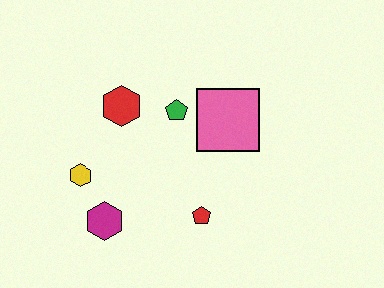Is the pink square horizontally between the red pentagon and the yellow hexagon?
No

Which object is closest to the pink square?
The green pentagon is closest to the pink square.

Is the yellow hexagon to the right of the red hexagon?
No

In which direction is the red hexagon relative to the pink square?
The red hexagon is to the left of the pink square.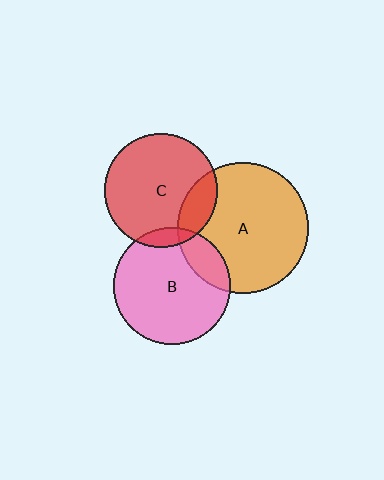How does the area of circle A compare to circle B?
Approximately 1.3 times.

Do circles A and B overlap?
Yes.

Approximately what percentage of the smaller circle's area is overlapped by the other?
Approximately 20%.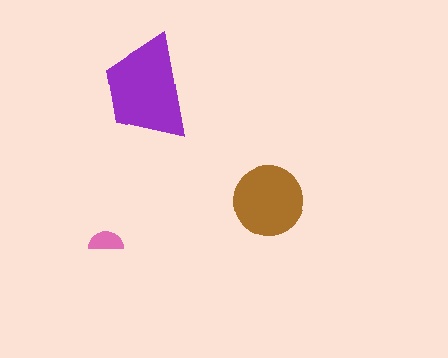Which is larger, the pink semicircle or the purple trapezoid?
The purple trapezoid.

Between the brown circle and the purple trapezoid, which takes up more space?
The purple trapezoid.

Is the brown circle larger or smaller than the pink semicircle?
Larger.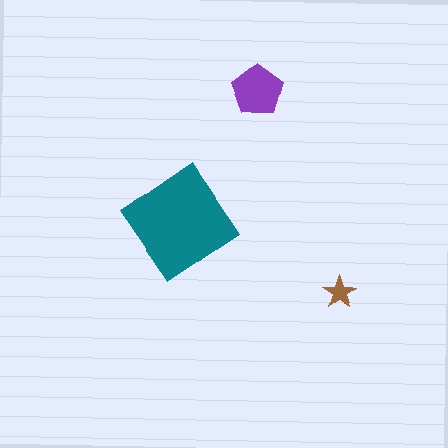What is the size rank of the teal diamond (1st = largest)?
1st.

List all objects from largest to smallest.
The teal diamond, the purple pentagon, the brown star.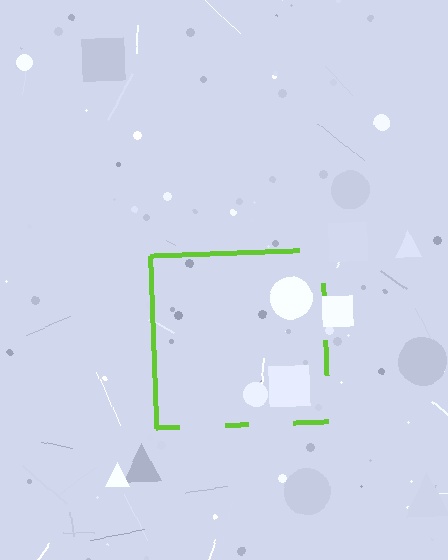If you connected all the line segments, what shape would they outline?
They would outline a square.